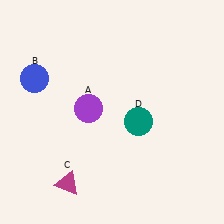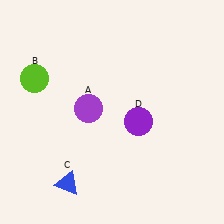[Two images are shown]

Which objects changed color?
B changed from blue to lime. C changed from magenta to blue. D changed from teal to purple.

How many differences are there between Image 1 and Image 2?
There are 3 differences between the two images.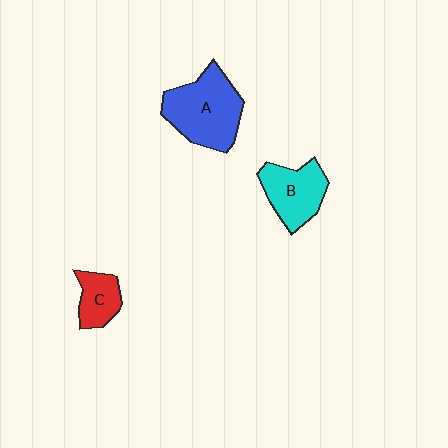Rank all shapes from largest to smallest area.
From largest to smallest: A (blue), B (cyan), C (red).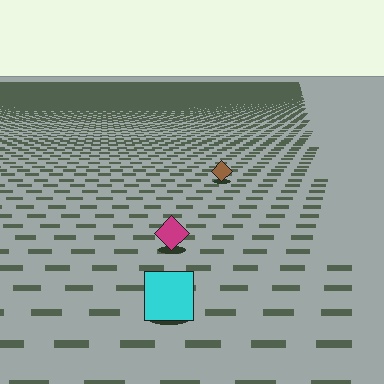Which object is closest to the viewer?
The cyan square is closest. The texture marks near it are larger and more spread out.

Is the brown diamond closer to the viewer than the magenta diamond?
No. The magenta diamond is closer — you can tell from the texture gradient: the ground texture is coarser near it.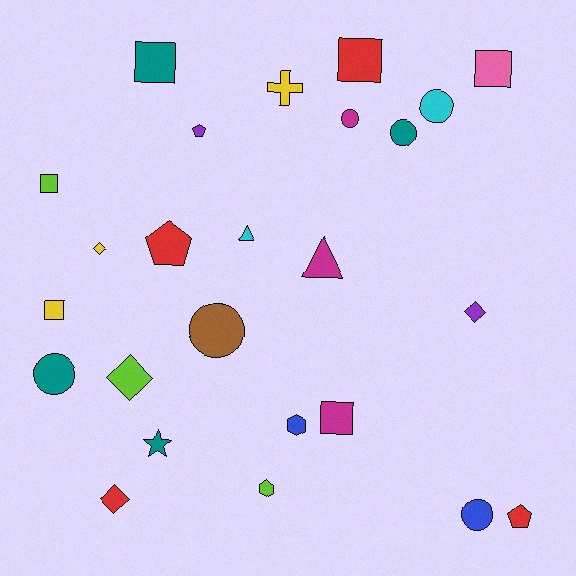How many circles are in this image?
There are 6 circles.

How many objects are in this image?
There are 25 objects.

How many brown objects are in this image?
There is 1 brown object.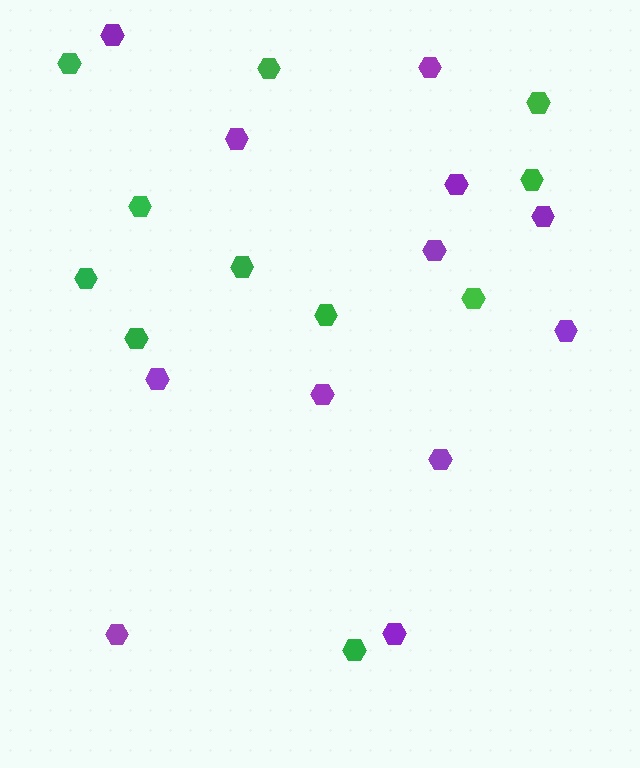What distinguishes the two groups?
There are 2 groups: one group of green hexagons (11) and one group of purple hexagons (12).